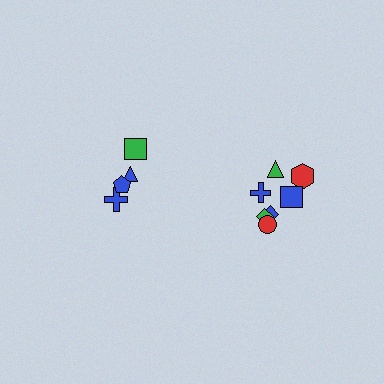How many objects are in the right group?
There are 7 objects.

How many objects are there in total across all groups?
There are 11 objects.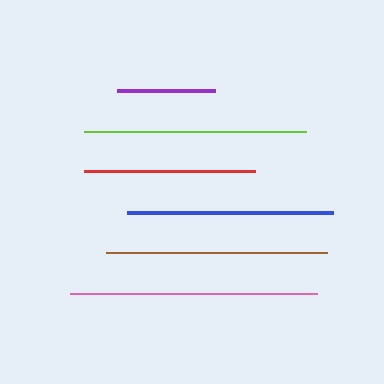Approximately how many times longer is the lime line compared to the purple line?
The lime line is approximately 2.3 times the length of the purple line.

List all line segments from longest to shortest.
From longest to shortest: pink, lime, brown, blue, red, purple.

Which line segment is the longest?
The pink line is the longest at approximately 248 pixels.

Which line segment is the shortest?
The purple line is the shortest at approximately 98 pixels.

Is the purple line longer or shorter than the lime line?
The lime line is longer than the purple line.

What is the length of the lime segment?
The lime segment is approximately 222 pixels long.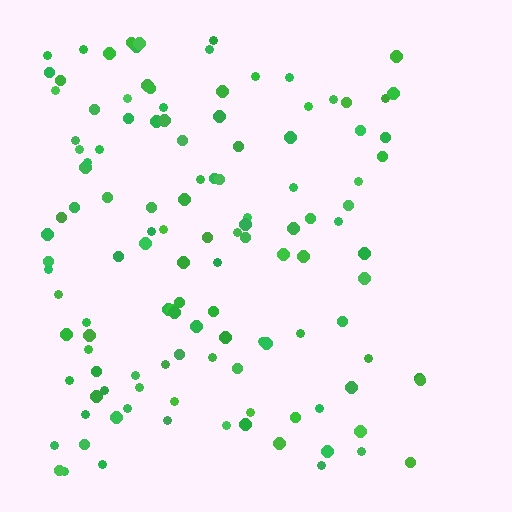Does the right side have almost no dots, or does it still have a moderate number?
Still a moderate number, just noticeably fewer than the left.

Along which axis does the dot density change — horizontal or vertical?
Horizontal.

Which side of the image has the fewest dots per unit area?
The right.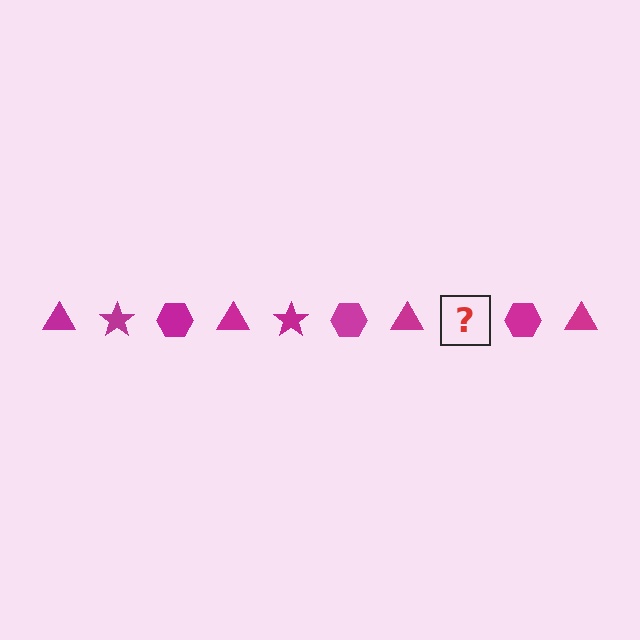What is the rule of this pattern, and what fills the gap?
The rule is that the pattern cycles through triangle, star, hexagon shapes in magenta. The gap should be filled with a magenta star.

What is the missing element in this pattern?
The missing element is a magenta star.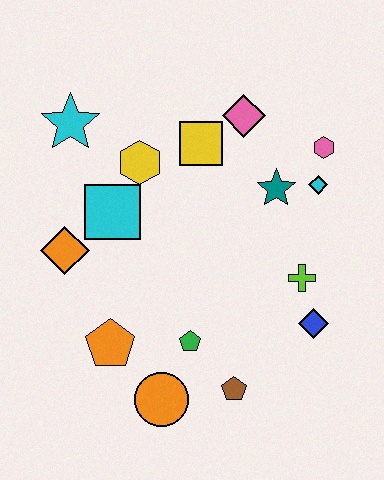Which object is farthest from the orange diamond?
The pink hexagon is farthest from the orange diamond.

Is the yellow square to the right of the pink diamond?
No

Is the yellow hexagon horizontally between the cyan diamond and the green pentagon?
No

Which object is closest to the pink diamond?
The yellow square is closest to the pink diamond.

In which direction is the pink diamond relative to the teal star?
The pink diamond is above the teal star.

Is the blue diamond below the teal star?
Yes